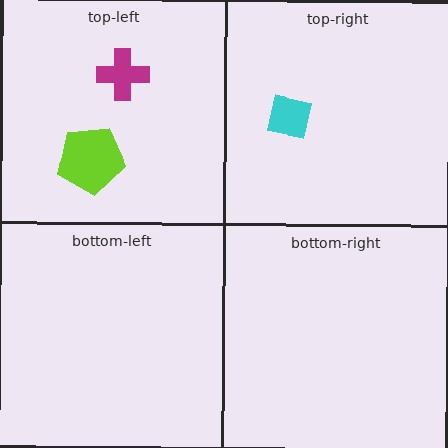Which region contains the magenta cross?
The top-left region.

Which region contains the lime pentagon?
The top-left region.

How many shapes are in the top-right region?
1.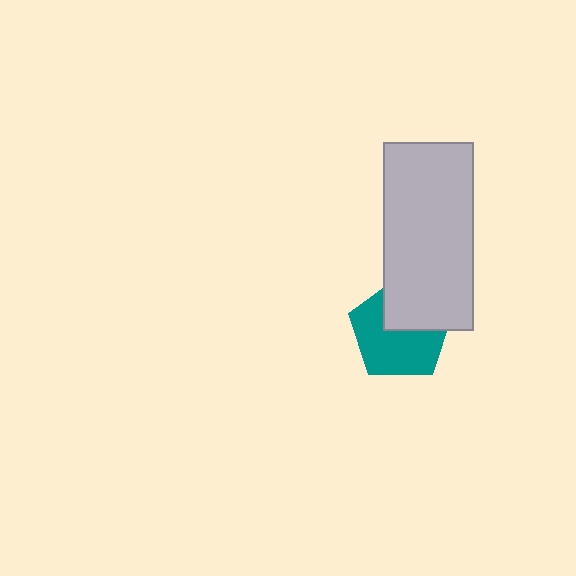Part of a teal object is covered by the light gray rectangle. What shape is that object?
It is a pentagon.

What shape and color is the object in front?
The object in front is a light gray rectangle.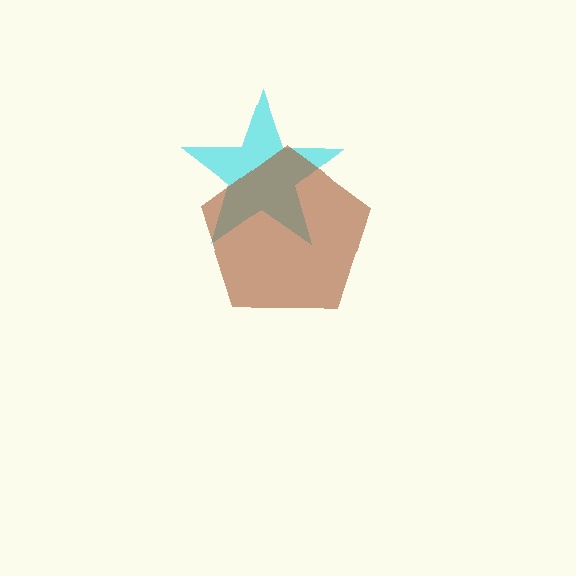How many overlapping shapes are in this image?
There are 2 overlapping shapes in the image.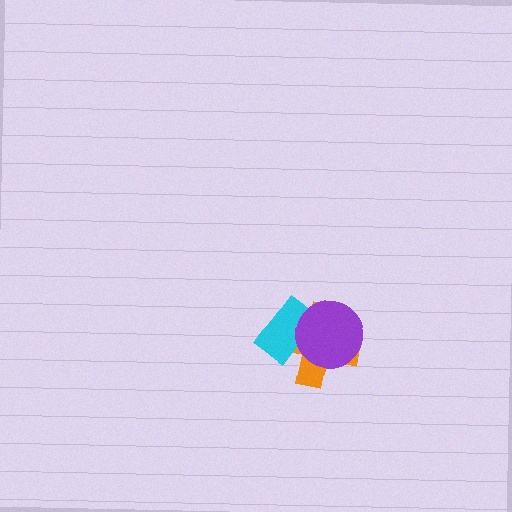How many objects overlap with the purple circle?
2 objects overlap with the purple circle.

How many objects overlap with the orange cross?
2 objects overlap with the orange cross.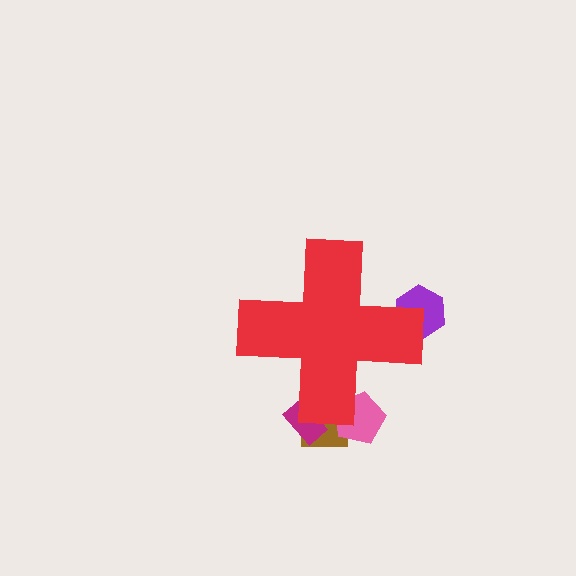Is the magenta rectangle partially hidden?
Yes, the magenta rectangle is partially hidden behind the red cross.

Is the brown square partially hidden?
Yes, the brown square is partially hidden behind the red cross.